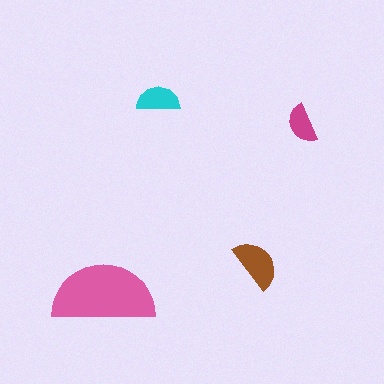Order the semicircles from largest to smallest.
the pink one, the brown one, the cyan one, the magenta one.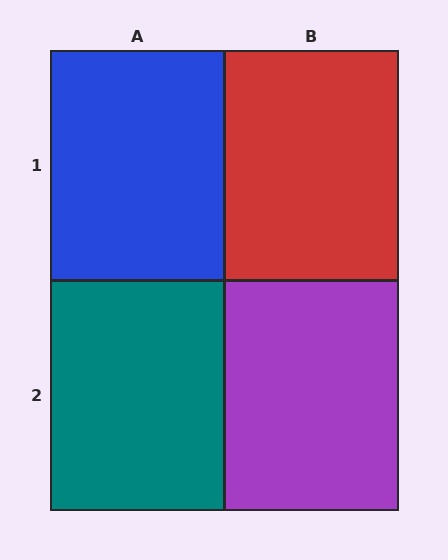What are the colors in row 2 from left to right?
Teal, purple.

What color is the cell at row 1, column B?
Red.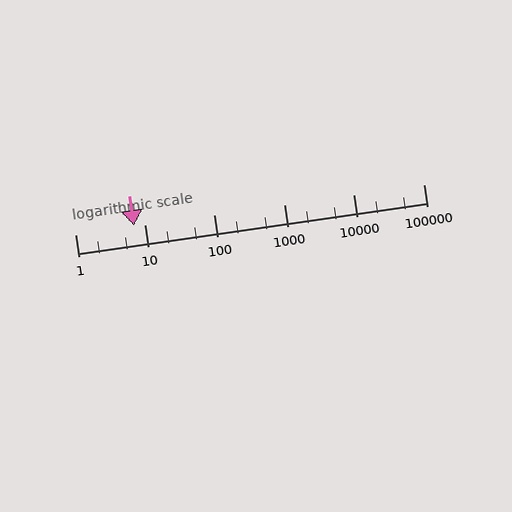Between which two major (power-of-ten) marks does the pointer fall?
The pointer is between 1 and 10.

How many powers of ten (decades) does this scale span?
The scale spans 5 decades, from 1 to 100000.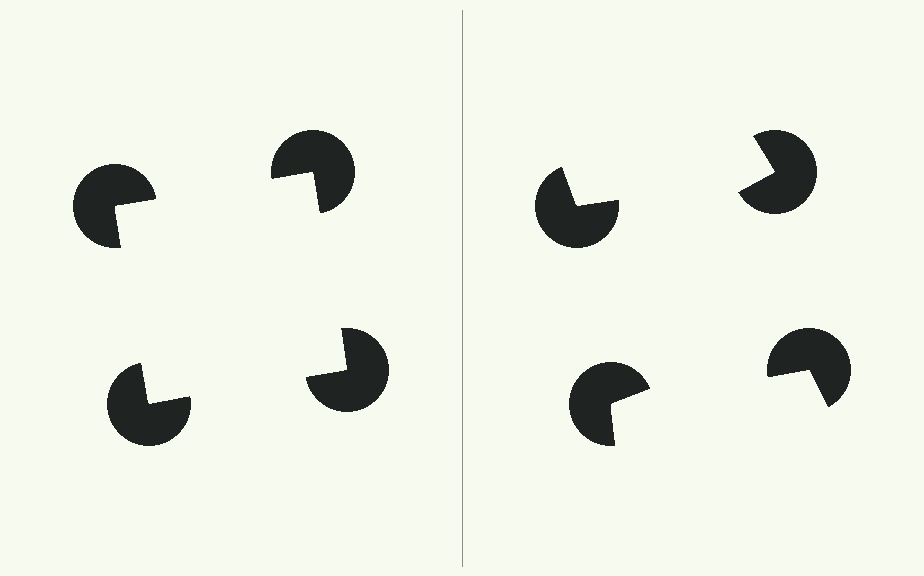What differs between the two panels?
The pac-man discs are positioned identically on both sides; only the wedge orientations differ. On the left they align to a square; on the right they are misaligned.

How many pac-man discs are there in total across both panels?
8 — 4 on each side.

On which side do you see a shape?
An illusory square appears on the left side. On the right side the wedge cuts are rotated, so no coherent shape forms.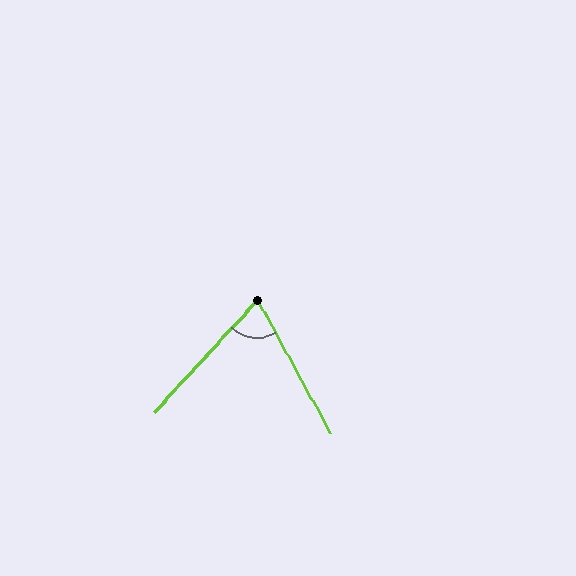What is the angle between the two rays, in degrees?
Approximately 72 degrees.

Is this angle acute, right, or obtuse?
It is acute.